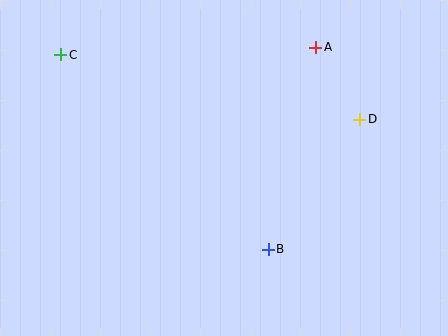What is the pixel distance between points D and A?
The distance between D and A is 85 pixels.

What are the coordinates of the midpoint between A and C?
The midpoint between A and C is at (188, 51).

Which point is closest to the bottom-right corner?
Point B is closest to the bottom-right corner.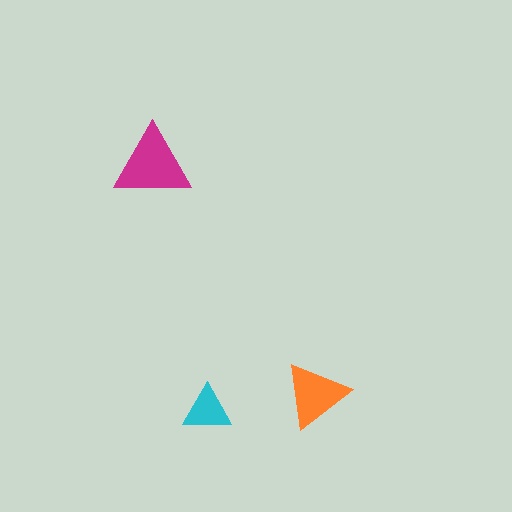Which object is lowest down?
The cyan triangle is bottommost.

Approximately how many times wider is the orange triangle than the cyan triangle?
About 1.5 times wider.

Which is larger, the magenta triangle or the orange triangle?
The magenta one.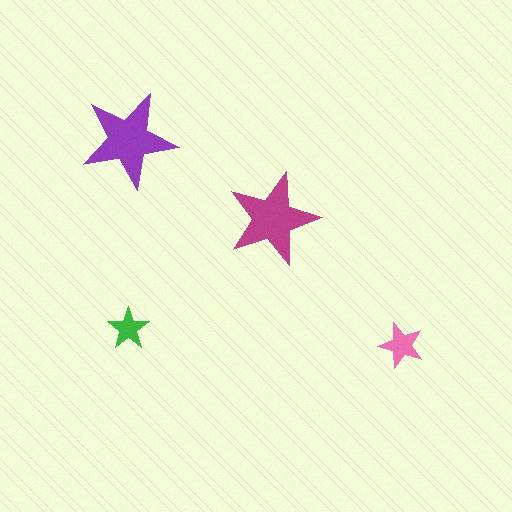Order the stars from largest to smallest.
the purple one, the magenta one, the pink one, the green one.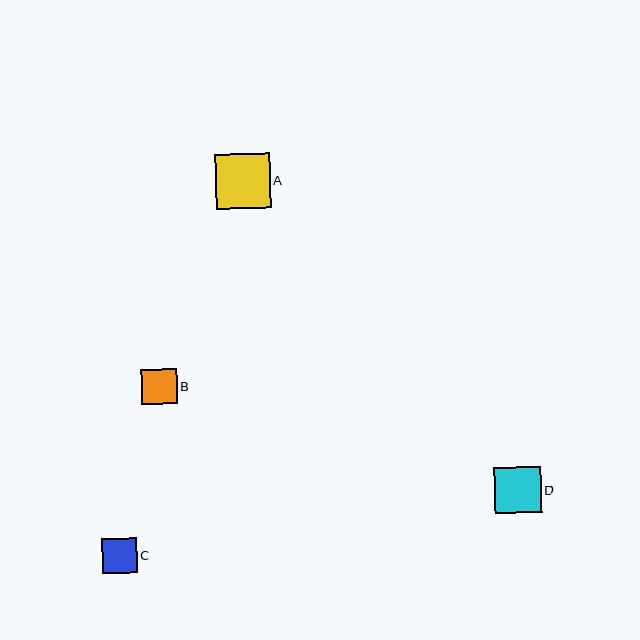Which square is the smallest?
Square C is the smallest with a size of approximately 35 pixels.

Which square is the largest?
Square A is the largest with a size of approximately 55 pixels.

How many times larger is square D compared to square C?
Square D is approximately 1.3 times the size of square C.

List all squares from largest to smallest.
From largest to smallest: A, D, B, C.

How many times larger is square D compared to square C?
Square D is approximately 1.3 times the size of square C.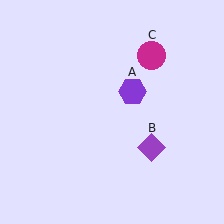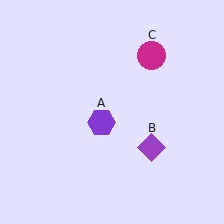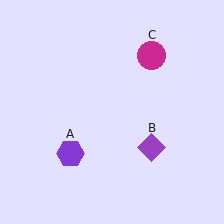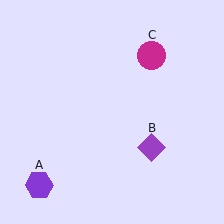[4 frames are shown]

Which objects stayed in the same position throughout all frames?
Purple diamond (object B) and magenta circle (object C) remained stationary.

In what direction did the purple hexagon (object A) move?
The purple hexagon (object A) moved down and to the left.